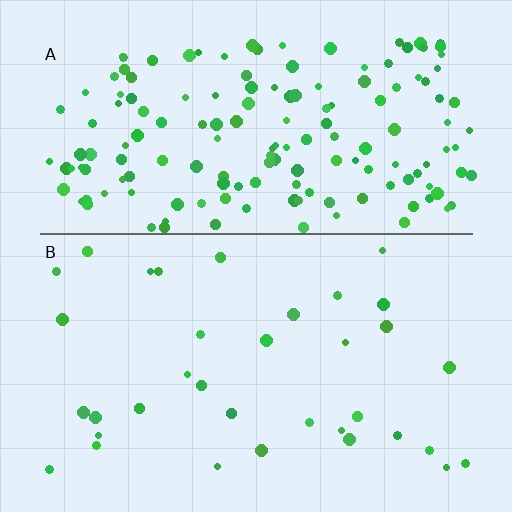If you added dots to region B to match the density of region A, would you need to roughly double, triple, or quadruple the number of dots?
Approximately quadruple.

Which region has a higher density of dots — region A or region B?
A (the top).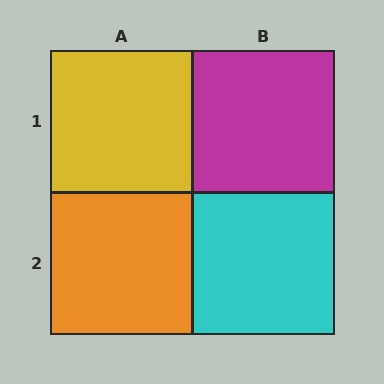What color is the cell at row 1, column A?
Yellow.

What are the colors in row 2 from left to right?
Orange, cyan.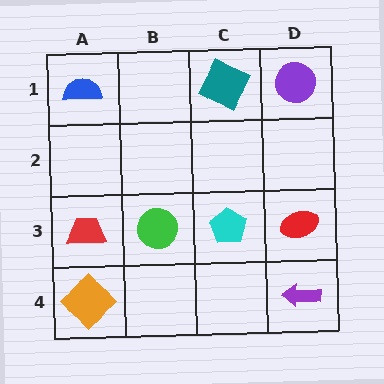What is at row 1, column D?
A purple circle.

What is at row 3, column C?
A cyan pentagon.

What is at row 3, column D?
A red ellipse.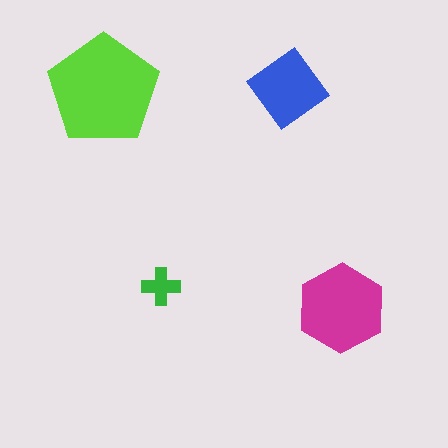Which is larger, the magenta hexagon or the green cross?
The magenta hexagon.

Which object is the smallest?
The green cross.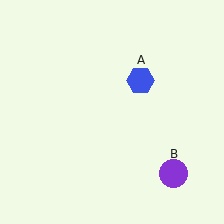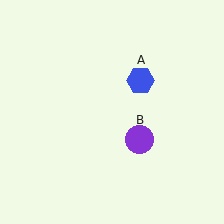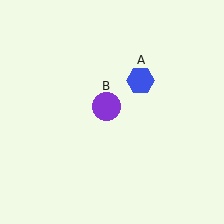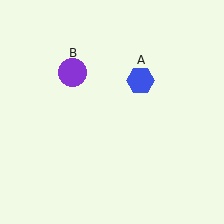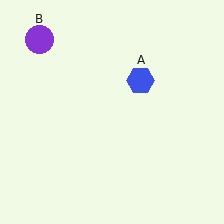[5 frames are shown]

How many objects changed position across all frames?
1 object changed position: purple circle (object B).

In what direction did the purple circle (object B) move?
The purple circle (object B) moved up and to the left.